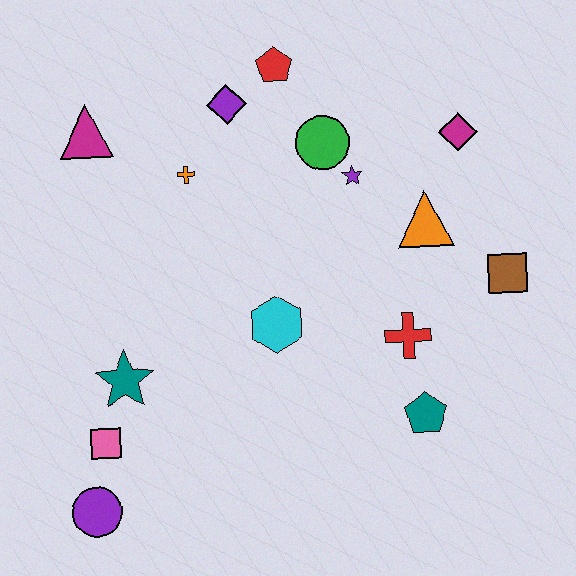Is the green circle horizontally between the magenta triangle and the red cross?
Yes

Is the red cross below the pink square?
No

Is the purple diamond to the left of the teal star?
No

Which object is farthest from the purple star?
The purple circle is farthest from the purple star.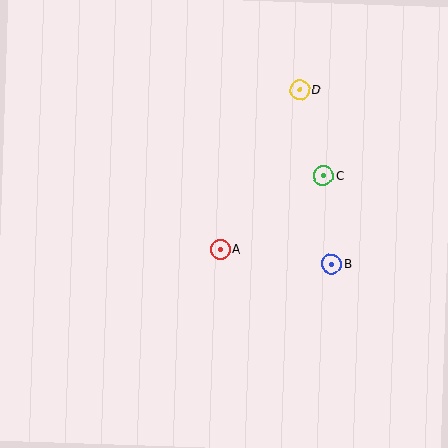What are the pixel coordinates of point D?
Point D is at (300, 90).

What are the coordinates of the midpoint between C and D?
The midpoint between C and D is at (312, 133).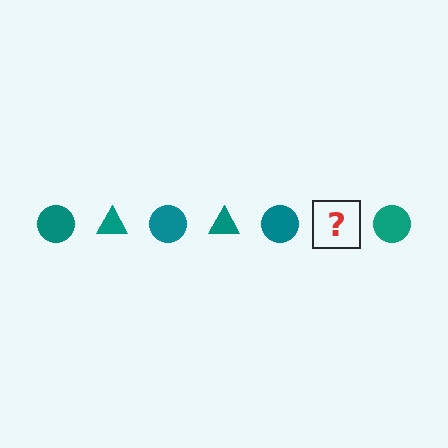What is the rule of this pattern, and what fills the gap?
The rule is that the pattern cycles through circle, triangle shapes in teal. The gap should be filled with a teal triangle.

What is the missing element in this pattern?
The missing element is a teal triangle.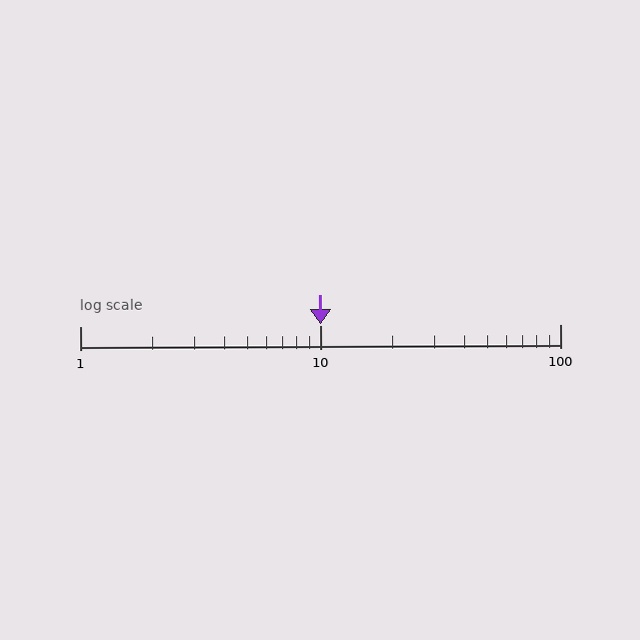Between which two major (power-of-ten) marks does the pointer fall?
The pointer is between 10 and 100.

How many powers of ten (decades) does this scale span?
The scale spans 2 decades, from 1 to 100.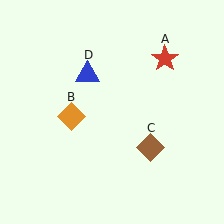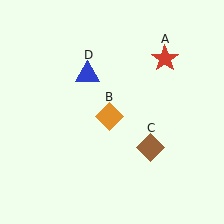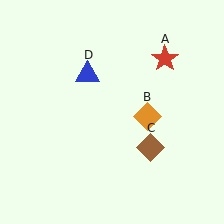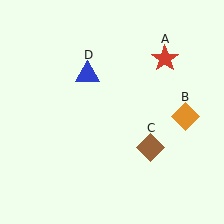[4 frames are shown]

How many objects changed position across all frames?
1 object changed position: orange diamond (object B).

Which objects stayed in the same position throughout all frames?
Red star (object A) and brown diamond (object C) and blue triangle (object D) remained stationary.